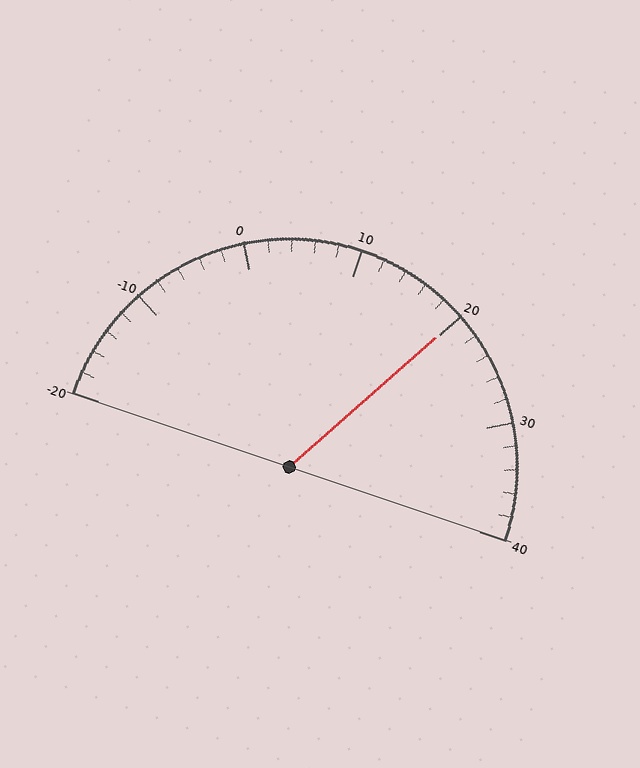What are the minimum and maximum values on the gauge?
The gauge ranges from -20 to 40.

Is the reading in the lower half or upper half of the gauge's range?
The reading is in the upper half of the range (-20 to 40).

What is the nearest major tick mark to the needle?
The nearest major tick mark is 20.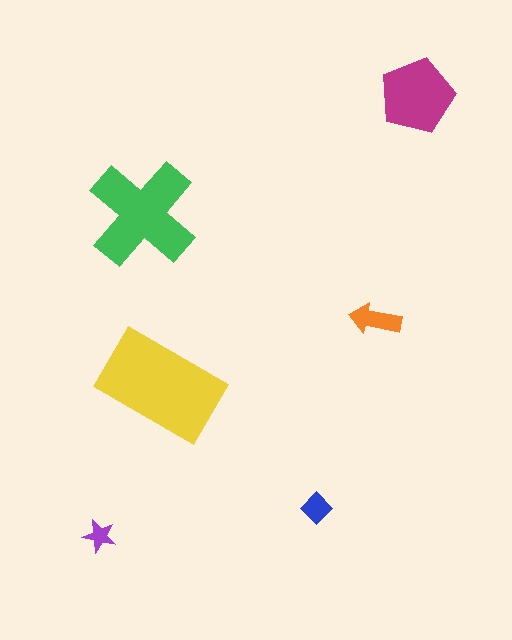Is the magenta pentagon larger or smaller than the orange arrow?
Larger.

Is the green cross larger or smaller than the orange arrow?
Larger.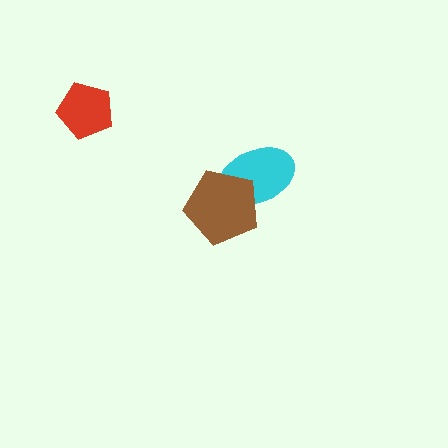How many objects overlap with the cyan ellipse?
1 object overlaps with the cyan ellipse.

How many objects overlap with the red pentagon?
0 objects overlap with the red pentagon.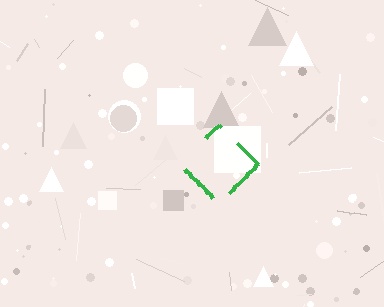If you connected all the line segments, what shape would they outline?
They would outline a diamond.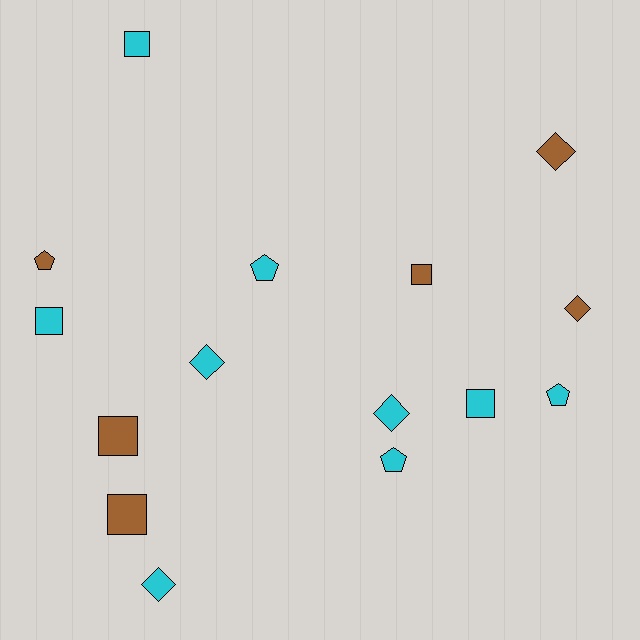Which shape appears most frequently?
Square, with 6 objects.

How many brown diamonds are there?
There are 2 brown diamonds.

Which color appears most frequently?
Cyan, with 9 objects.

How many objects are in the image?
There are 15 objects.